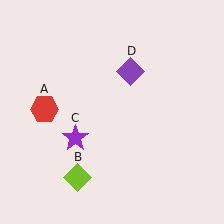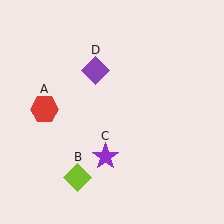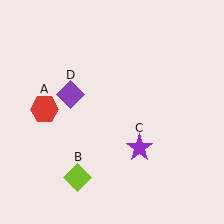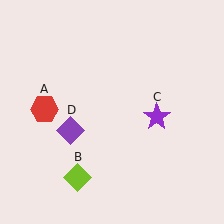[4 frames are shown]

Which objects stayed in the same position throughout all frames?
Red hexagon (object A) and lime diamond (object B) remained stationary.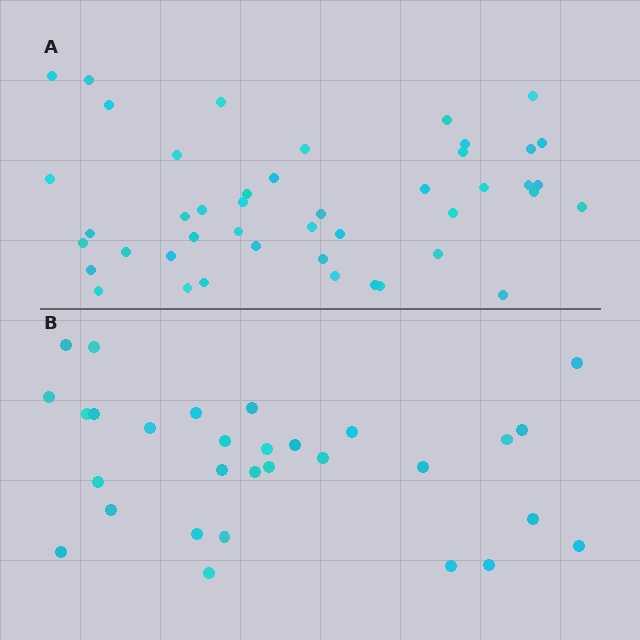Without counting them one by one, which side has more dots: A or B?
Region A (the top region) has more dots.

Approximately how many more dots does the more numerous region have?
Region A has approximately 15 more dots than region B.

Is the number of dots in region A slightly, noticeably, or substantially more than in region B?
Region A has substantially more. The ratio is roughly 1.5 to 1.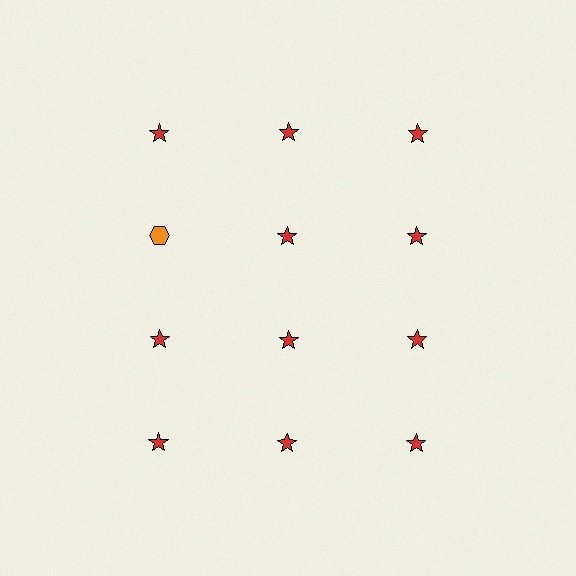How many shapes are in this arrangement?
There are 12 shapes arranged in a grid pattern.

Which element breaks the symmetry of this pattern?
The orange hexagon in the second row, leftmost column breaks the symmetry. All other shapes are red stars.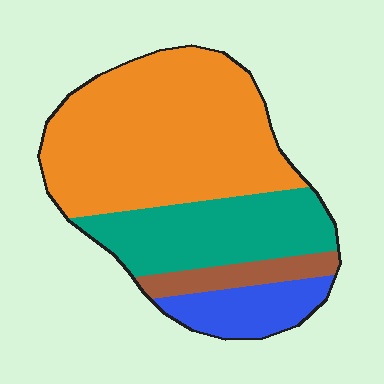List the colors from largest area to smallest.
From largest to smallest: orange, teal, blue, brown.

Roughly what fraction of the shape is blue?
Blue covers 12% of the shape.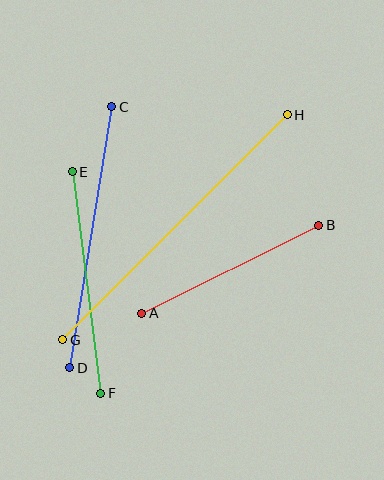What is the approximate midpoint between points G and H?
The midpoint is at approximately (175, 227) pixels.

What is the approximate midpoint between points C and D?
The midpoint is at approximately (91, 237) pixels.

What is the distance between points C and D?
The distance is approximately 265 pixels.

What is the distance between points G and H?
The distance is approximately 318 pixels.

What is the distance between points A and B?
The distance is approximately 198 pixels.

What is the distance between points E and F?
The distance is approximately 223 pixels.